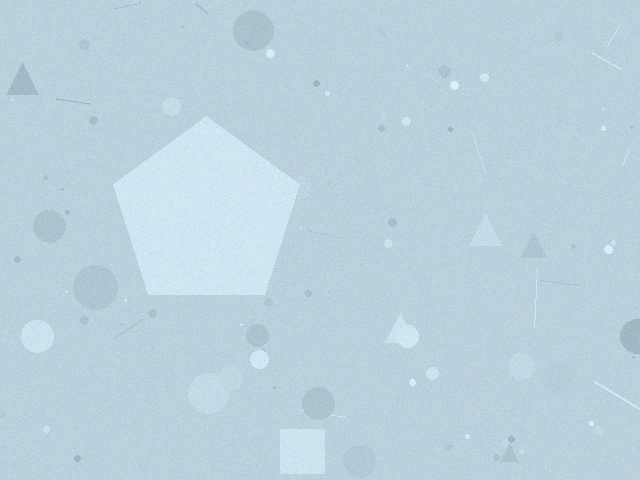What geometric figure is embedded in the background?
A pentagon is embedded in the background.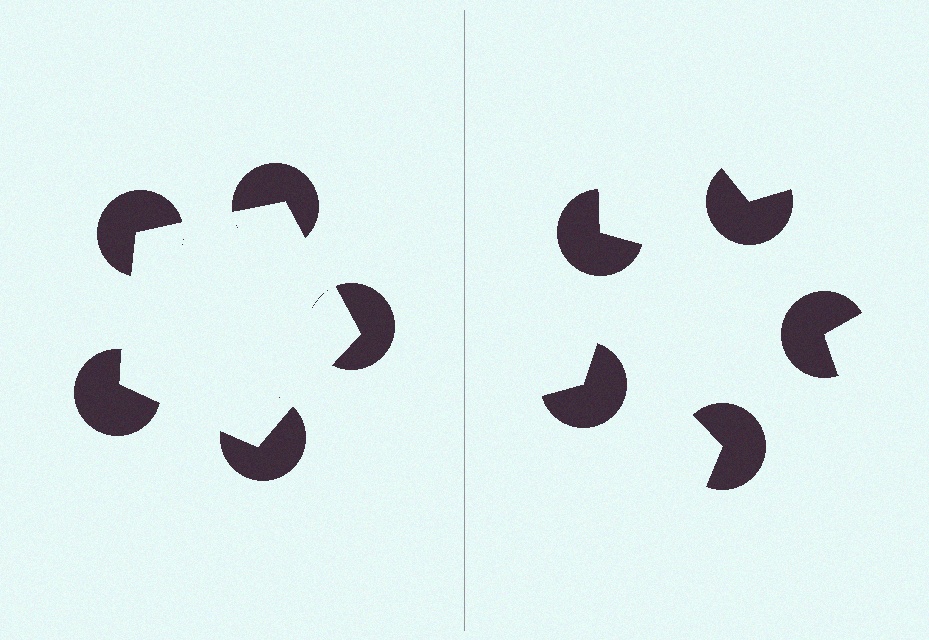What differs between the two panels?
The pac-man discs are positioned identically on both sides; only the wedge orientations differ. On the left they align to a pentagon; on the right they are misaligned.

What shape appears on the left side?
An illusory pentagon.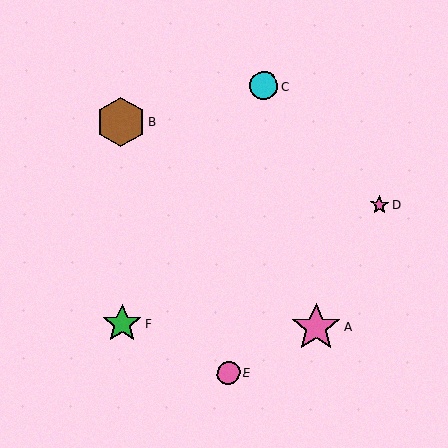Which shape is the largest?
The brown hexagon (labeled B) is the largest.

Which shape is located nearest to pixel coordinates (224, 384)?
The pink circle (labeled E) at (228, 373) is nearest to that location.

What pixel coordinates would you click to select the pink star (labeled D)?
Click at (380, 205) to select the pink star D.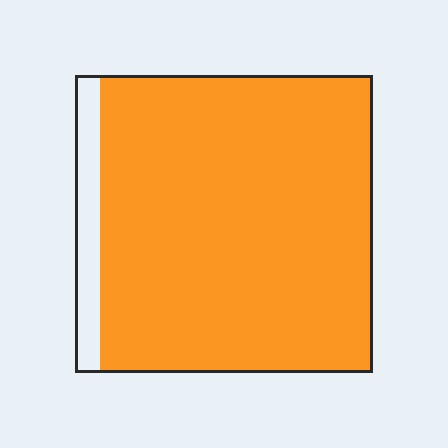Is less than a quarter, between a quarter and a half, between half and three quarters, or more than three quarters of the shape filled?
More than three quarters.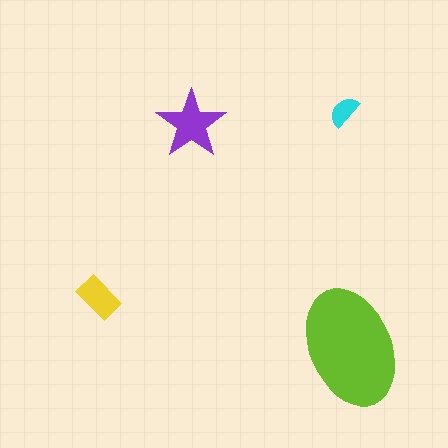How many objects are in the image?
There are 4 objects in the image.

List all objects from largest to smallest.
The lime ellipse, the purple star, the yellow rectangle, the cyan semicircle.